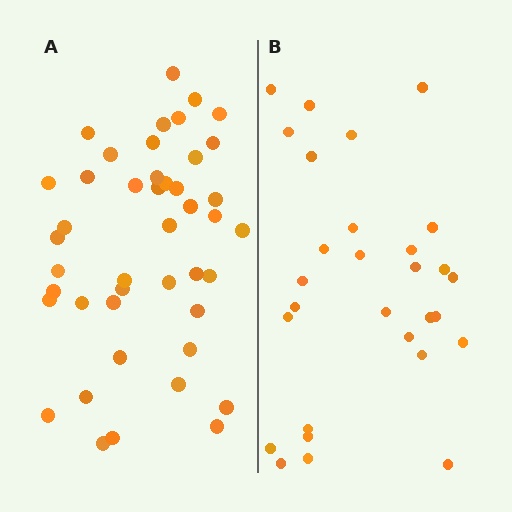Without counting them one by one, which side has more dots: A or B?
Region A (the left region) has more dots.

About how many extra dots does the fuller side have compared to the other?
Region A has approximately 15 more dots than region B.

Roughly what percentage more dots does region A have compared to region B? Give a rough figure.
About 50% more.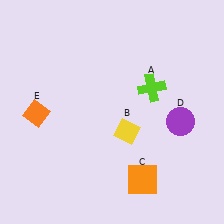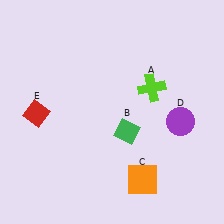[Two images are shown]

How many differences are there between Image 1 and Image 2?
There are 2 differences between the two images.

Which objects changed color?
B changed from yellow to green. E changed from orange to red.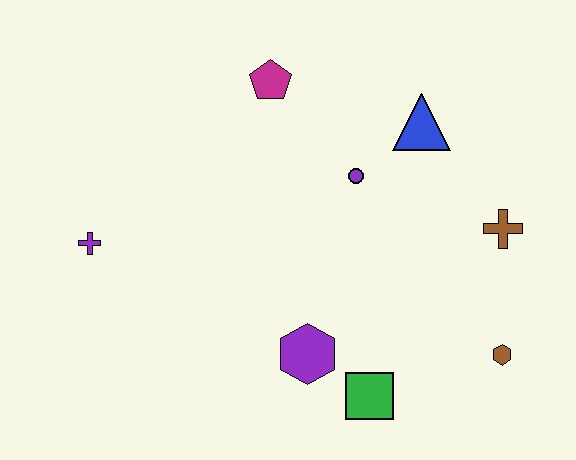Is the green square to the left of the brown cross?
Yes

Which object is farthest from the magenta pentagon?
The brown hexagon is farthest from the magenta pentagon.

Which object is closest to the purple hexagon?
The green square is closest to the purple hexagon.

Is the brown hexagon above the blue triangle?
No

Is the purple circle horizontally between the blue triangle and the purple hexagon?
Yes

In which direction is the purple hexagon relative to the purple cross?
The purple hexagon is to the right of the purple cross.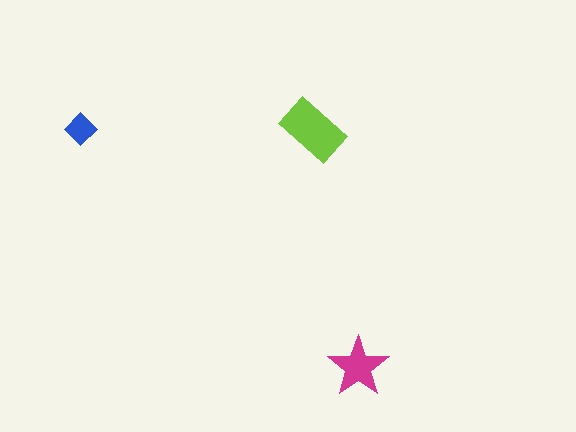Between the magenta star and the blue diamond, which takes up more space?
The magenta star.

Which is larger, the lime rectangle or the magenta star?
The lime rectangle.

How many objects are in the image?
There are 3 objects in the image.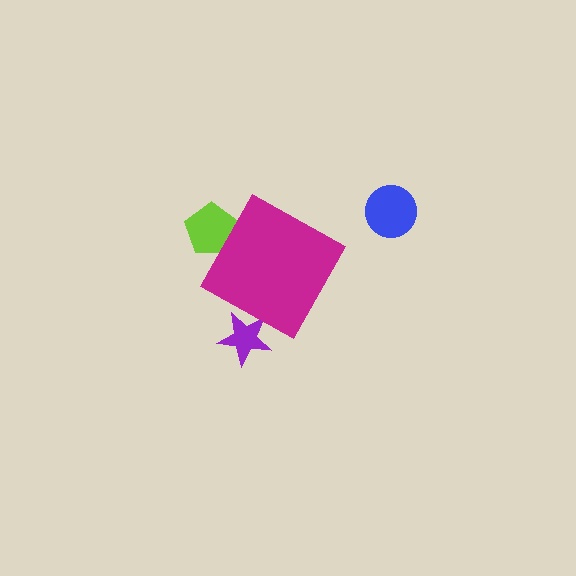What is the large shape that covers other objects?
A magenta diamond.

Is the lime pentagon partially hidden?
Yes, the lime pentagon is partially hidden behind the magenta diamond.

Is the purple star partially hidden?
Yes, the purple star is partially hidden behind the magenta diamond.